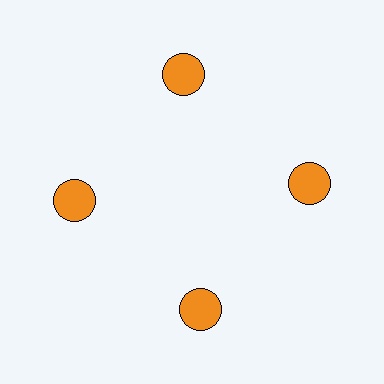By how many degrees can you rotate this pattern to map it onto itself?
The pattern maps onto itself every 90 degrees of rotation.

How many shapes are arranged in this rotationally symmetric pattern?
There are 4 shapes, arranged in 4 groups of 1.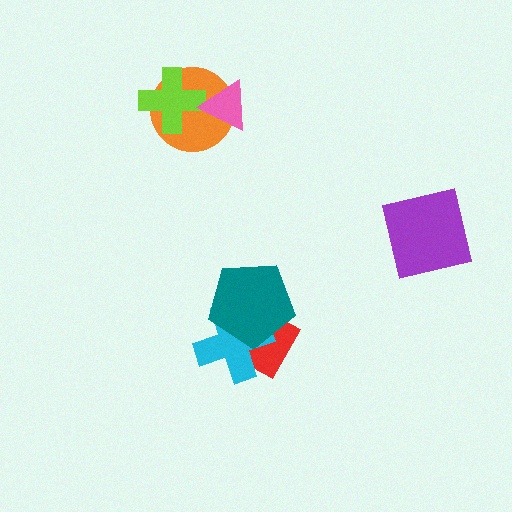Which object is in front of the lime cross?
The pink triangle is in front of the lime cross.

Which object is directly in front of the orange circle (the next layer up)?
The lime cross is directly in front of the orange circle.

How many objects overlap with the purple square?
0 objects overlap with the purple square.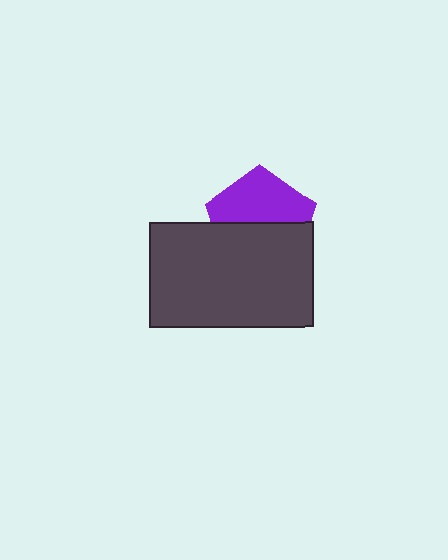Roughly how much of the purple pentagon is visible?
About half of it is visible (roughly 50%).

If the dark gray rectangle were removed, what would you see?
You would see the complete purple pentagon.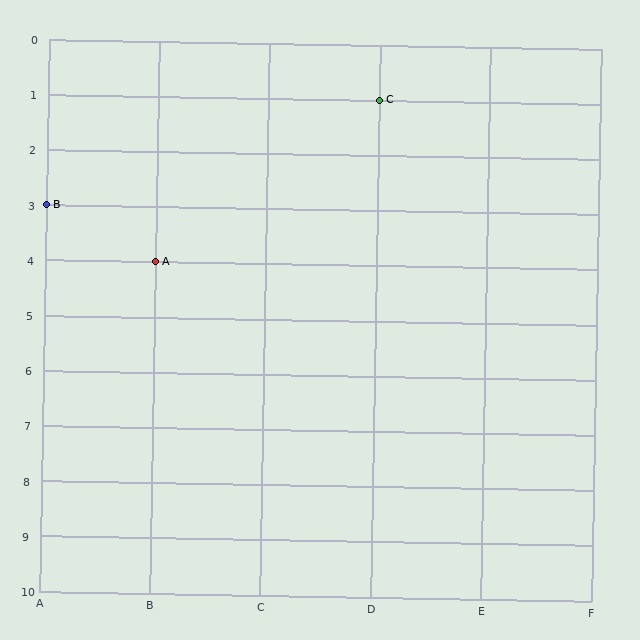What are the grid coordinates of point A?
Point A is at grid coordinates (B, 4).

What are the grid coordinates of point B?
Point B is at grid coordinates (A, 3).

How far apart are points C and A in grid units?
Points C and A are 2 columns and 3 rows apart (about 3.6 grid units diagonally).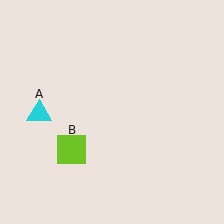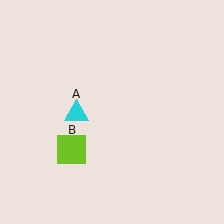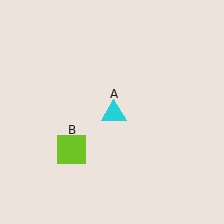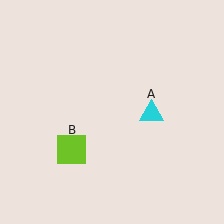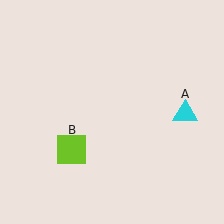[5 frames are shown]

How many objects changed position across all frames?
1 object changed position: cyan triangle (object A).